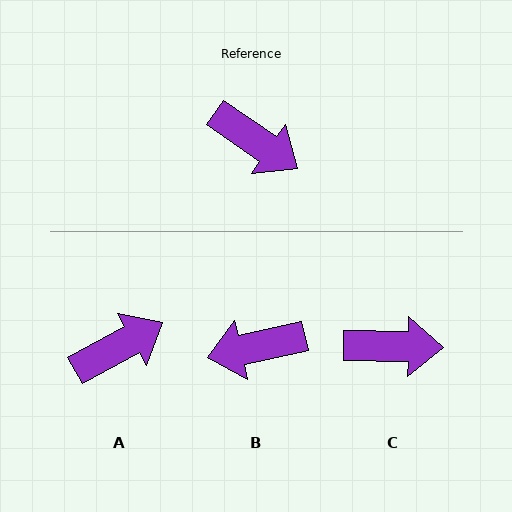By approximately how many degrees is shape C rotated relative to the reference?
Approximately 33 degrees counter-clockwise.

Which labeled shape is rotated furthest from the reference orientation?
B, about 133 degrees away.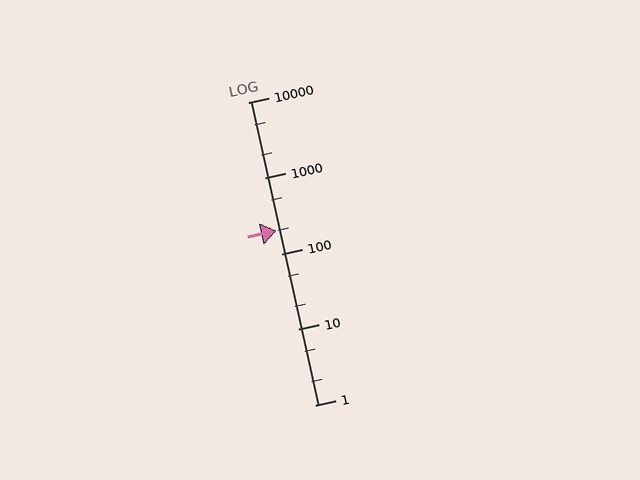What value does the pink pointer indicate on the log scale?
The pointer indicates approximately 200.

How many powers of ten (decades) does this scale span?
The scale spans 4 decades, from 1 to 10000.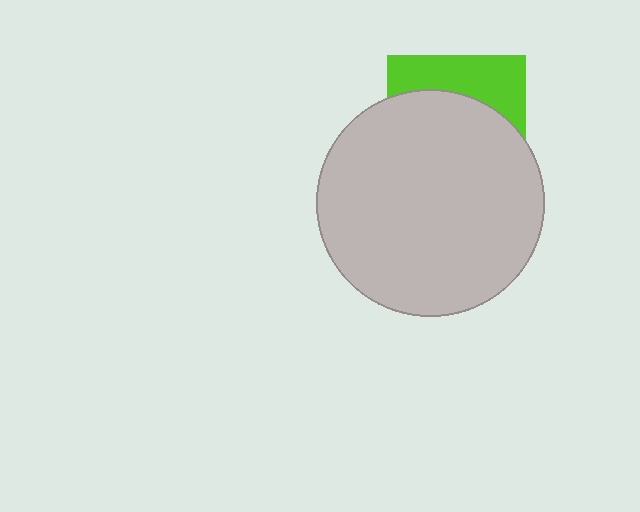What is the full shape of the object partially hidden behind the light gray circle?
The partially hidden object is a lime square.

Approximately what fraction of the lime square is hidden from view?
Roughly 68% of the lime square is hidden behind the light gray circle.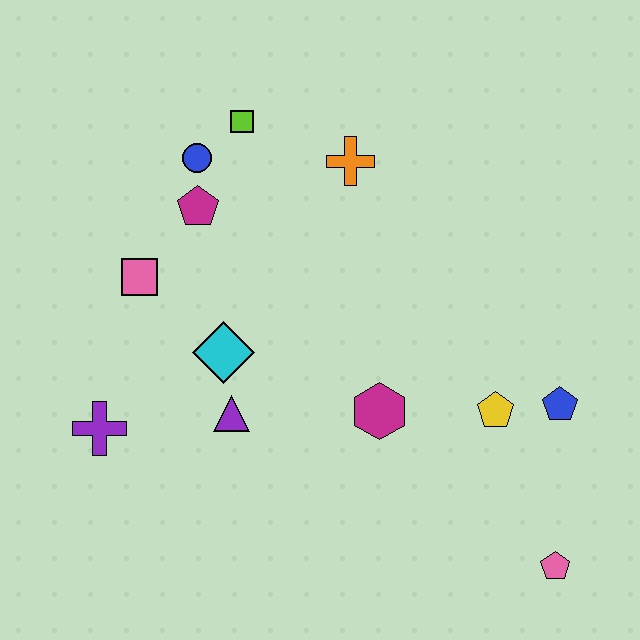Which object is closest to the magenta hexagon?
The yellow pentagon is closest to the magenta hexagon.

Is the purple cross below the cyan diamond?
Yes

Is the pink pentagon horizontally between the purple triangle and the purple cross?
No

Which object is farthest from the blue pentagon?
The purple cross is farthest from the blue pentagon.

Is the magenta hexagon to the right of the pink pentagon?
No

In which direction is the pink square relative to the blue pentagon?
The pink square is to the left of the blue pentagon.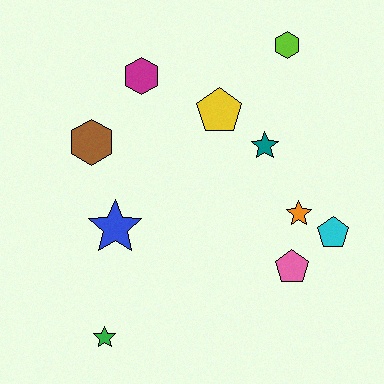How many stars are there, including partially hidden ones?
There are 4 stars.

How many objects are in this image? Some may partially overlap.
There are 10 objects.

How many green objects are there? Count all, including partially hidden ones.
There is 1 green object.